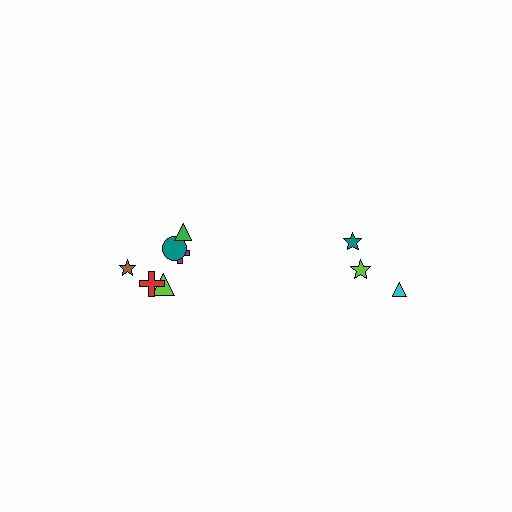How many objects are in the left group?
There are 6 objects.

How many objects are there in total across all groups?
There are 9 objects.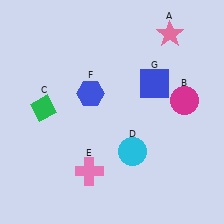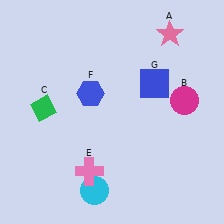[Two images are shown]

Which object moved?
The cyan circle (D) moved left.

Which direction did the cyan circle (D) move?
The cyan circle (D) moved left.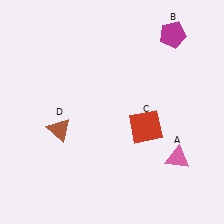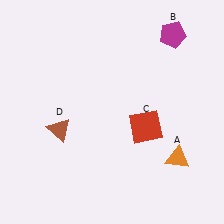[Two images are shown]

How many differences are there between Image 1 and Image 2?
There is 1 difference between the two images.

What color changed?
The triangle (A) changed from pink in Image 1 to orange in Image 2.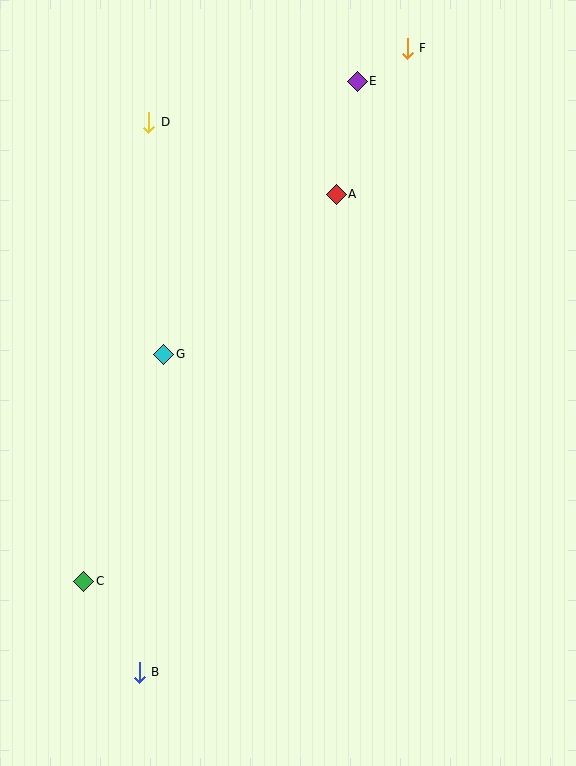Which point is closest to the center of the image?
Point G at (164, 354) is closest to the center.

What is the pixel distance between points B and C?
The distance between B and C is 107 pixels.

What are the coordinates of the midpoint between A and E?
The midpoint between A and E is at (347, 138).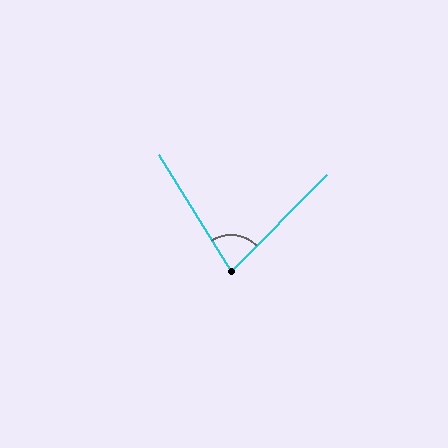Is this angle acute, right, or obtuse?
It is acute.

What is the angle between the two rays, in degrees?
Approximately 76 degrees.